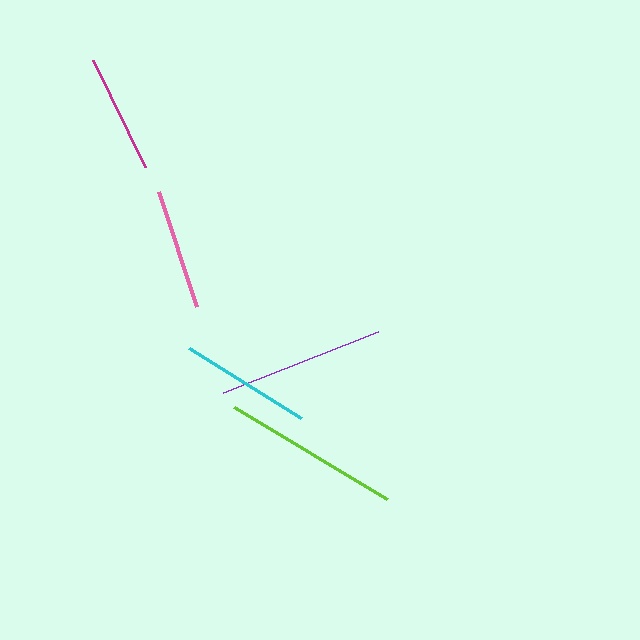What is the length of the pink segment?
The pink segment is approximately 121 pixels long.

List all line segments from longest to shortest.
From longest to shortest: lime, purple, cyan, pink, magenta.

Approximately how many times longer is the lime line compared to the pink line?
The lime line is approximately 1.5 times the length of the pink line.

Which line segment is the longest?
The lime line is the longest at approximately 179 pixels.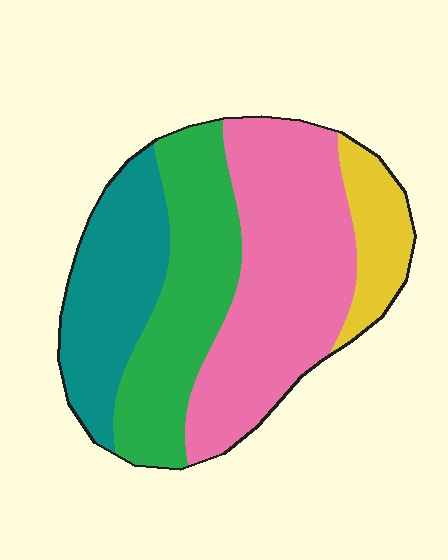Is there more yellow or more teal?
Teal.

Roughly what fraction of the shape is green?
Green covers around 25% of the shape.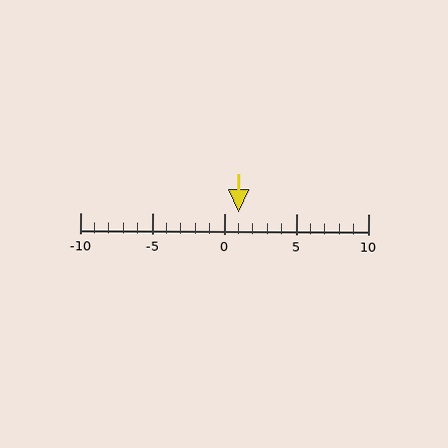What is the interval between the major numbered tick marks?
The major tick marks are spaced 5 units apart.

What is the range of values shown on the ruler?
The ruler shows values from -10 to 10.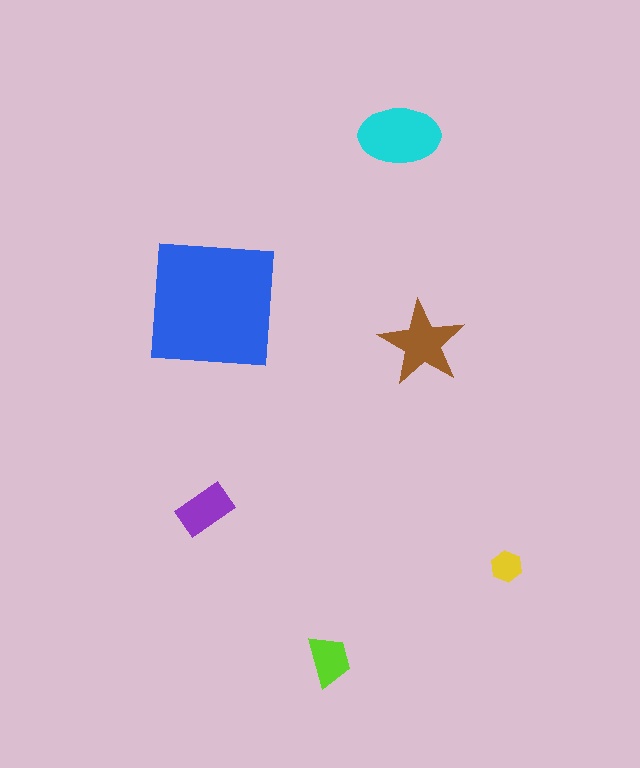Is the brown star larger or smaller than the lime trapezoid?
Larger.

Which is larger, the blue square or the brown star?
The blue square.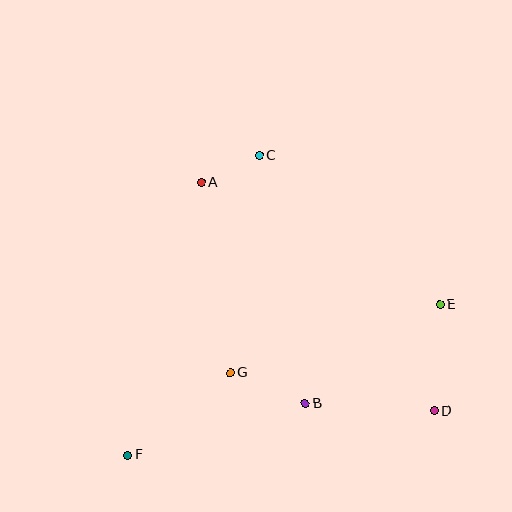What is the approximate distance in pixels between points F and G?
The distance between F and G is approximately 131 pixels.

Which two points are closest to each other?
Points A and C are closest to each other.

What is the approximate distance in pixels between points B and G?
The distance between B and G is approximately 81 pixels.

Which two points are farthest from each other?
Points E and F are farthest from each other.